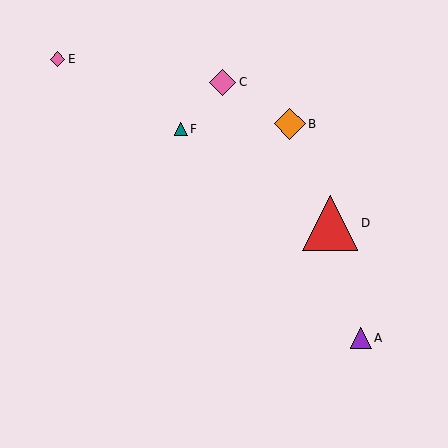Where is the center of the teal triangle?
The center of the teal triangle is at (181, 129).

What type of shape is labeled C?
Shape C is a pink diamond.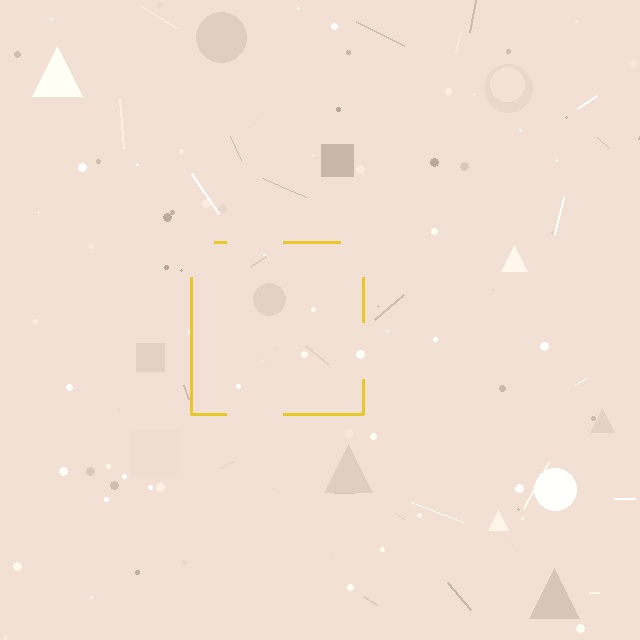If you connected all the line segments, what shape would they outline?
They would outline a square.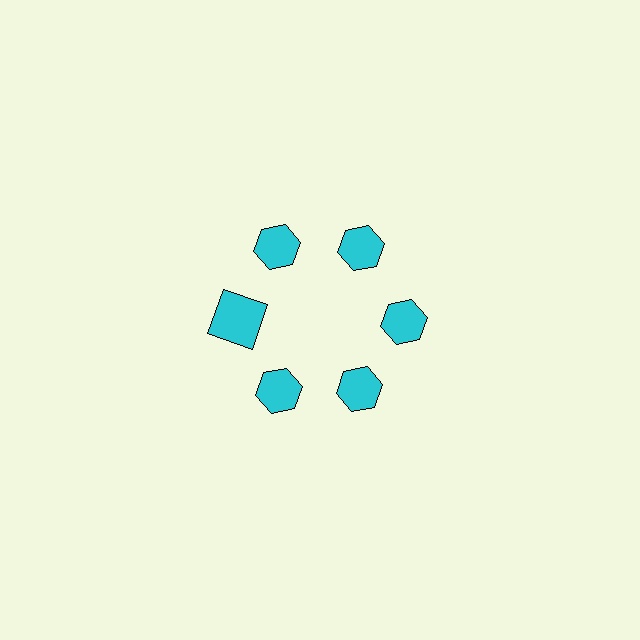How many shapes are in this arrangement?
There are 6 shapes arranged in a ring pattern.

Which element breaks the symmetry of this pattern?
The cyan square at roughly the 9 o'clock position breaks the symmetry. All other shapes are cyan hexagons.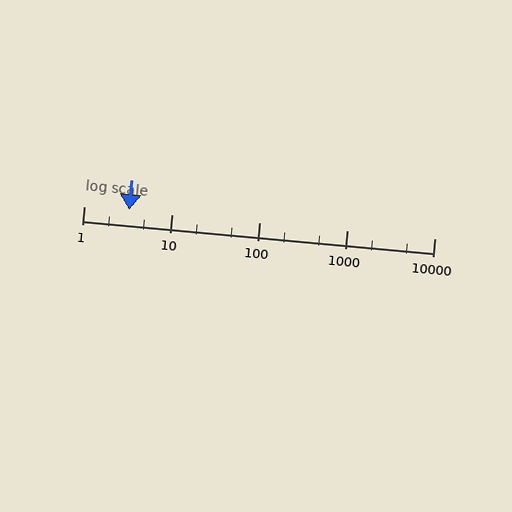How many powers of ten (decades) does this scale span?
The scale spans 4 decades, from 1 to 10000.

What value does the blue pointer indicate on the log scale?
The pointer indicates approximately 3.3.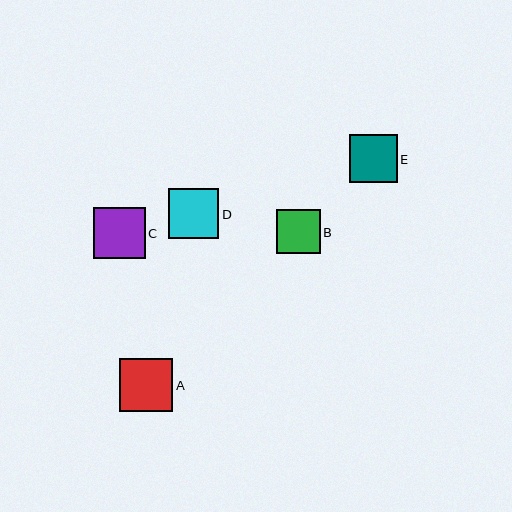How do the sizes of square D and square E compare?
Square D and square E are approximately the same size.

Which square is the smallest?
Square B is the smallest with a size of approximately 44 pixels.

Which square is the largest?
Square A is the largest with a size of approximately 53 pixels.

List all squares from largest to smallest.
From largest to smallest: A, C, D, E, B.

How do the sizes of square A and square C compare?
Square A and square C are approximately the same size.